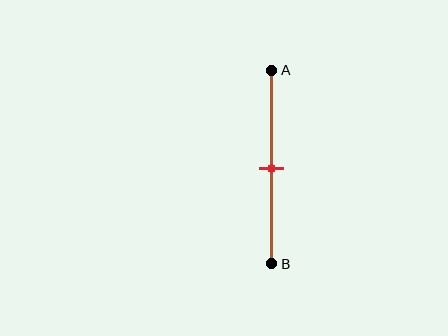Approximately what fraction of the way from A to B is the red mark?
The red mark is approximately 50% of the way from A to B.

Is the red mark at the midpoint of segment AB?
Yes, the mark is approximately at the midpoint.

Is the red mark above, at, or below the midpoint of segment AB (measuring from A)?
The red mark is approximately at the midpoint of segment AB.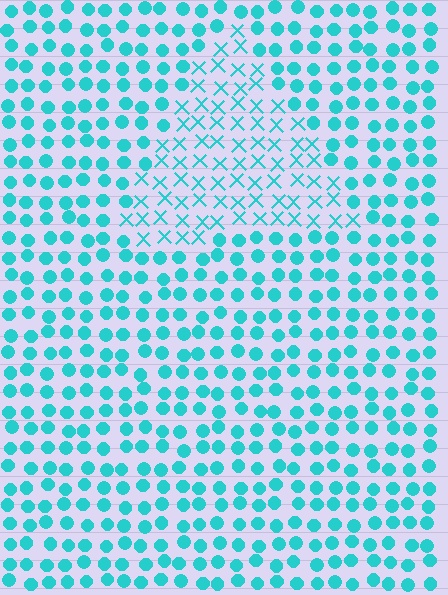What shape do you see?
I see a triangle.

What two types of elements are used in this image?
The image uses X marks inside the triangle region and circles outside it.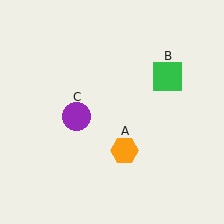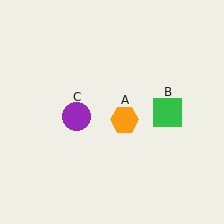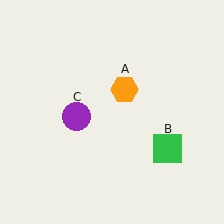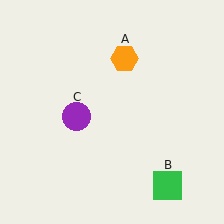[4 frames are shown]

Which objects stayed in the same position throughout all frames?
Purple circle (object C) remained stationary.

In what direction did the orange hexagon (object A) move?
The orange hexagon (object A) moved up.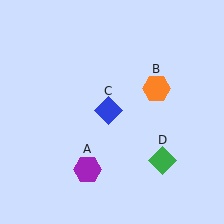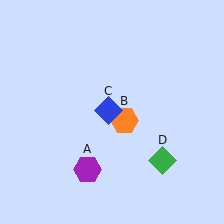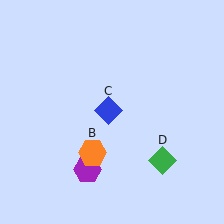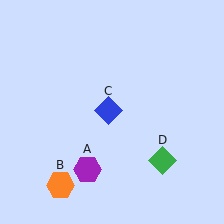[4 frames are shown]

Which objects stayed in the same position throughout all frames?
Purple hexagon (object A) and blue diamond (object C) and green diamond (object D) remained stationary.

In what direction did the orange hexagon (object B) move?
The orange hexagon (object B) moved down and to the left.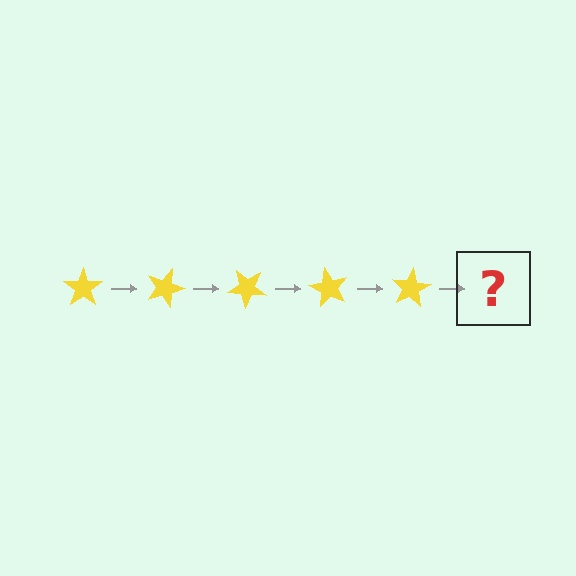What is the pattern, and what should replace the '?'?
The pattern is that the star rotates 20 degrees each step. The '?' should be a yellow star rotated 100 degrees.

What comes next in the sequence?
The next element should be a yellow star rotated 100 degrees.